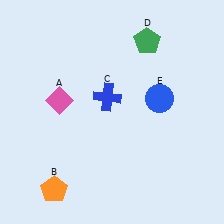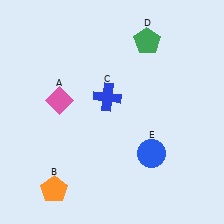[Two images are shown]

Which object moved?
The blue circle (E) moved down.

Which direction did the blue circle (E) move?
The blue circle (E) moved down.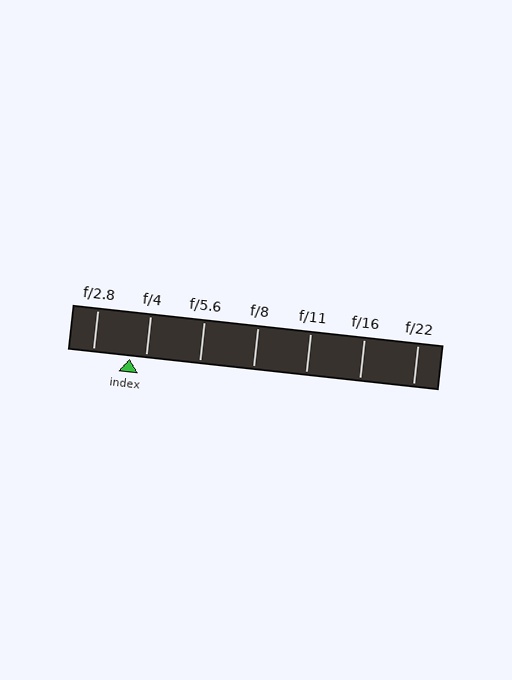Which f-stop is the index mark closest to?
The index mark is closest to f/4.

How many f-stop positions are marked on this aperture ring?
There are 7 f-stop positions marked.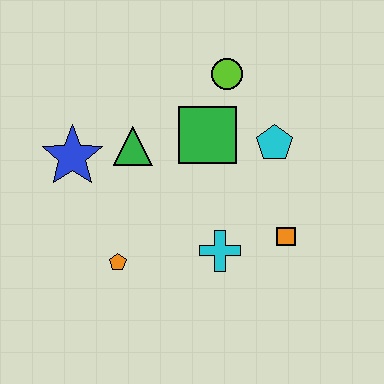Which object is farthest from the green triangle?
The orange square is farthest from the green triangle.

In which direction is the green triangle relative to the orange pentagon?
The green triangle is above the orange pentagon.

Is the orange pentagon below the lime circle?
Yes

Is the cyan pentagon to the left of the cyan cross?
No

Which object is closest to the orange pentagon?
The cyan cross is closest to the orange pentagon.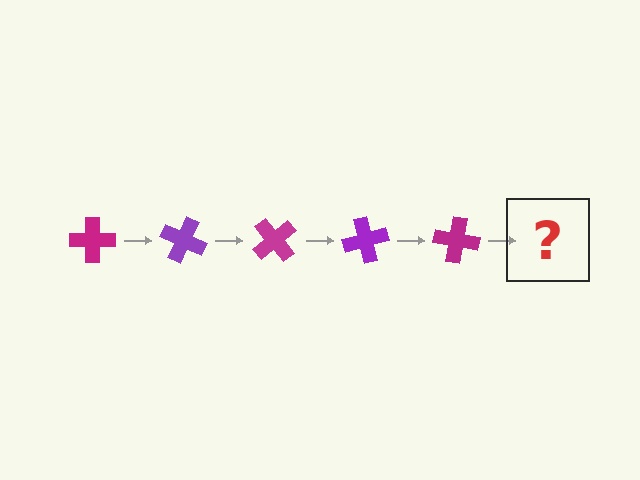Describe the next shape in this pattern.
It should be a purple cross, rotated 125 degrees from the start.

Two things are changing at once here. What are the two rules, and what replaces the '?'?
The two rules are that it rotates 25 degrees each step and the color cycles through magenta and purple. The '?' should be a purple cross, rotated 125 degrees from the start.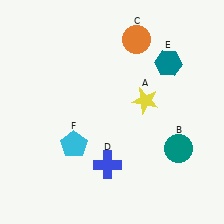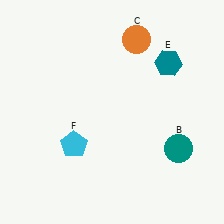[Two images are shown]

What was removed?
The blue cross (D), the yellow star (A) were removed in Image 2.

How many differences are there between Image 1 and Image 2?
There are 2 differences between the two images.